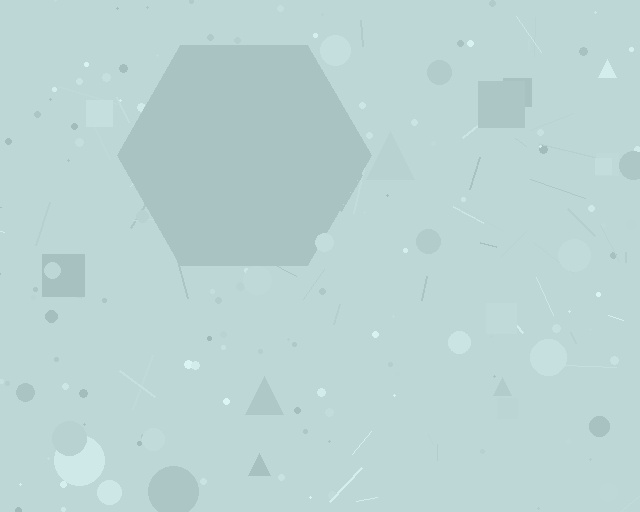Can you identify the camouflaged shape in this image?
The camouflaged shape is a hexagon.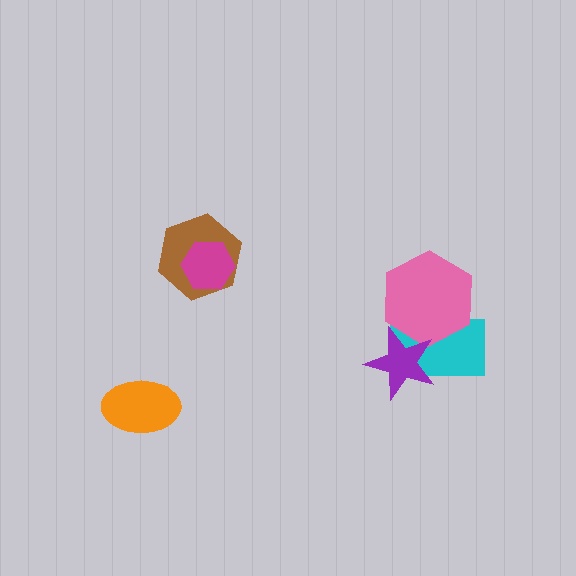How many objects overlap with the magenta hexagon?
1 object overlaps with the magenta hexagon.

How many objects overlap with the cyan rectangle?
2 objects overlap with the cyan rectangle.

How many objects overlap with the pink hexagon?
2 objects overlap with the pink hexagon.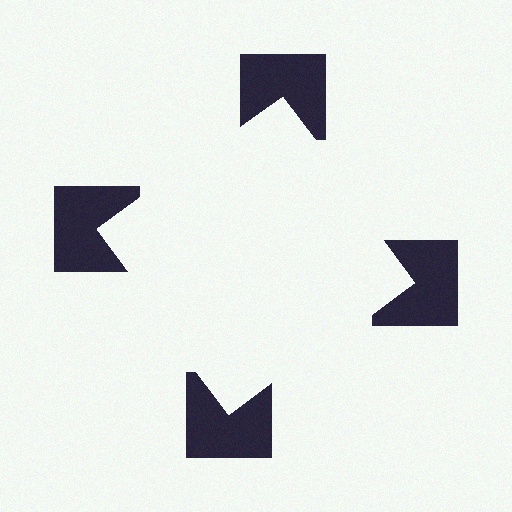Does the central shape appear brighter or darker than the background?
It typically appears slightly brighter than the background, even though no actual brightness change is drawn.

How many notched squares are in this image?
There are 4 — one at each vertex of the illusory square.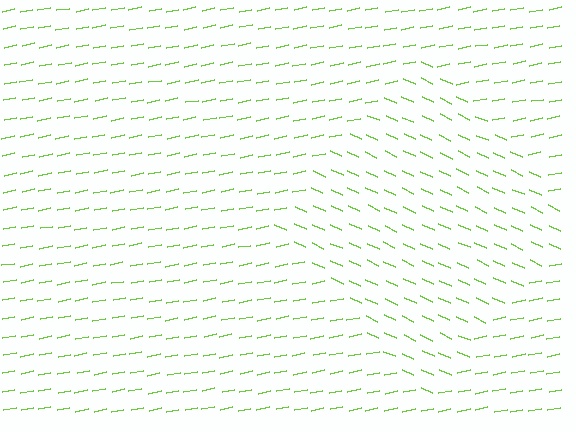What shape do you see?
I see a diamond.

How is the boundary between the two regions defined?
The boundary is defined purely by a change in line orientation (approximately 35 degrees difference). All lines are the same color and thickness.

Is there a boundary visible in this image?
Yes, there is a texture boundary formed by a change in line orientation.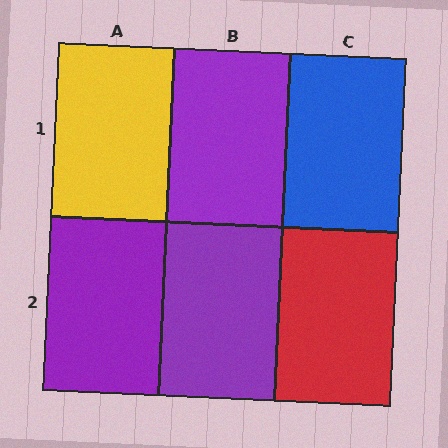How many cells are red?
1 cell is red.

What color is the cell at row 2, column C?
Red.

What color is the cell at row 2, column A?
Purple.